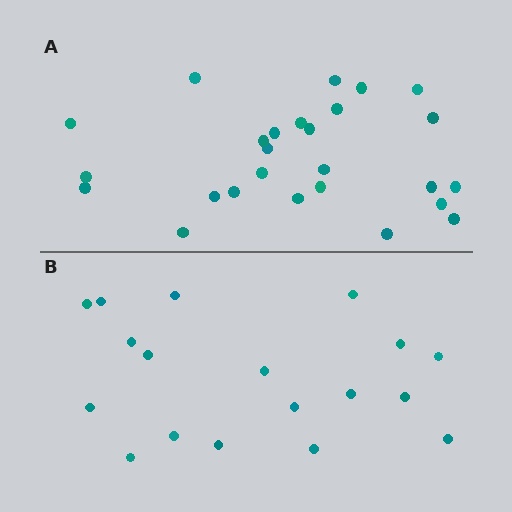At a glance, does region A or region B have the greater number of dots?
Region A (the top region) has more dots.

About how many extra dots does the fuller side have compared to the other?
Region A has roughly 8 or so more dots than region B.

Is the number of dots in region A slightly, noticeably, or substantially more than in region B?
Region A has noticeably more, but not dramatically so. The ratio is roughly 1.4 to 1.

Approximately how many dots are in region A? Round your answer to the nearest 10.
About 30 dots. (The exact count is 26, which rounds to 30.)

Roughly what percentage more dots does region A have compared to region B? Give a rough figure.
About 45% more.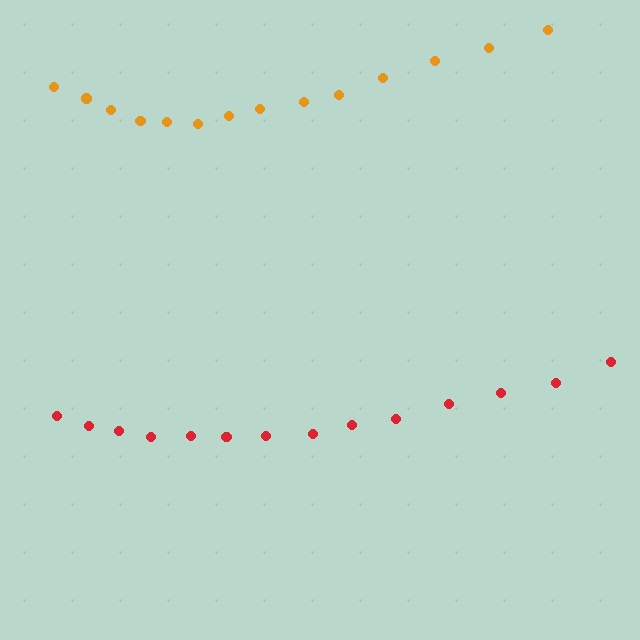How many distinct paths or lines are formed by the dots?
There are 2 distinct paths.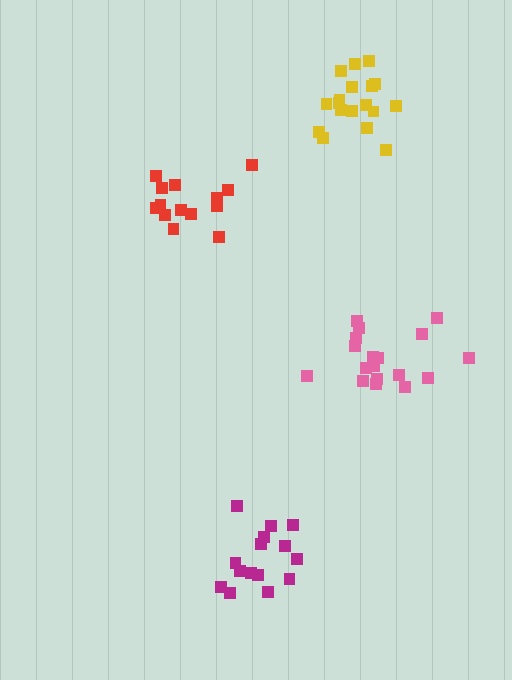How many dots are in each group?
Group 1: 15 dots, Group 2: 18 dots, Group 3: 14 dots, Group 4: 18 dots (65 total).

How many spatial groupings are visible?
There are 4 spatial groupings.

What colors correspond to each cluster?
The clusters are colored: magenta, yellow, red, pink.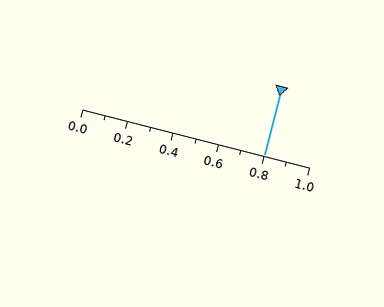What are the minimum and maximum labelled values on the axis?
The axis runs from 0.0 to 1.0.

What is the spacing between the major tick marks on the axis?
The major ticks are spaced 0.2 apart.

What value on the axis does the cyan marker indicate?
The marker indicates approximately 0.8.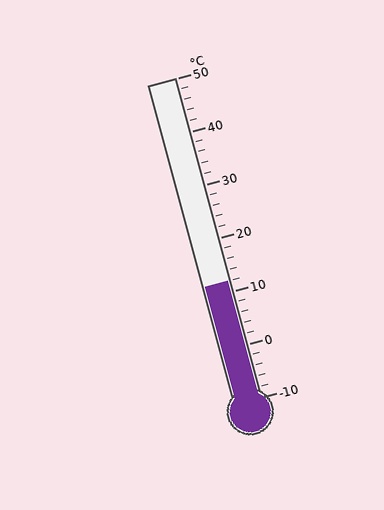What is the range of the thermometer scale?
The thermometer scale ranges from -10°C to 50°C.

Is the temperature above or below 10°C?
The temperature is above 10°C.